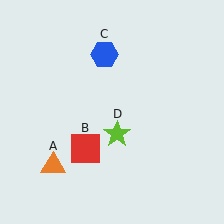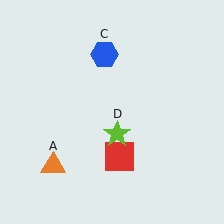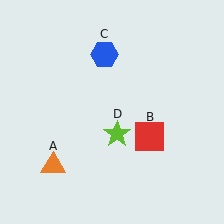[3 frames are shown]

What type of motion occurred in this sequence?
The red square (object B) rotated counterclockwise around the center of the scene.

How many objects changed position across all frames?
1 object changed position: red square (object B).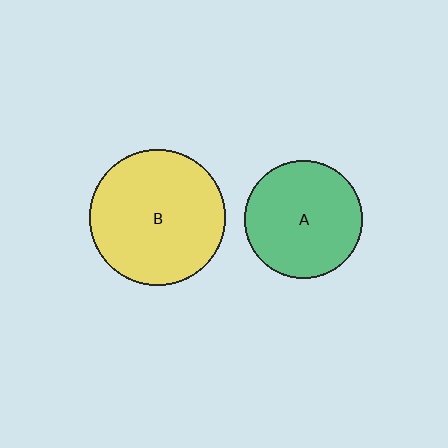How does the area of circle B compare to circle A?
Approximately 1.3 times.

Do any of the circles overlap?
No, none of the circles overlap.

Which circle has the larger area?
Circle B (yellow).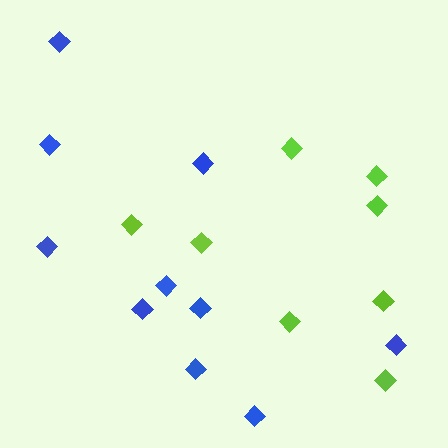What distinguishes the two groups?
There are 2 groups: one group of lime diamonds (8) and one group of blue diamonds (10).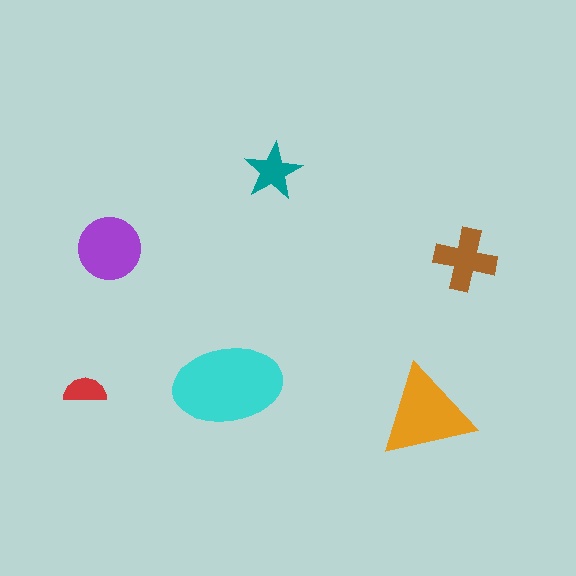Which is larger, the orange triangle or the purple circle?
The orange triangle.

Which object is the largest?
The cyan ellipse.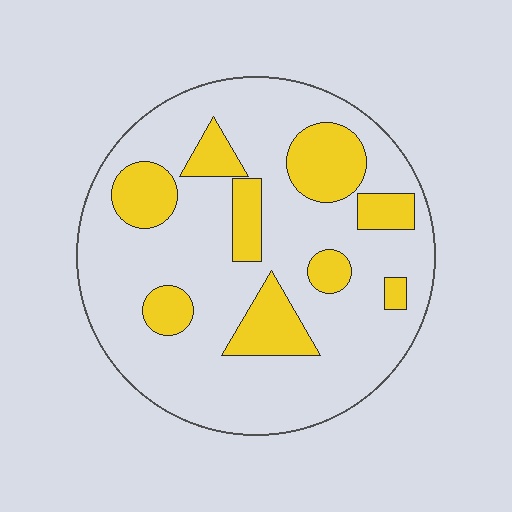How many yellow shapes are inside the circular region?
9.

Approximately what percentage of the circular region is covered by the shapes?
Approximately 25%.